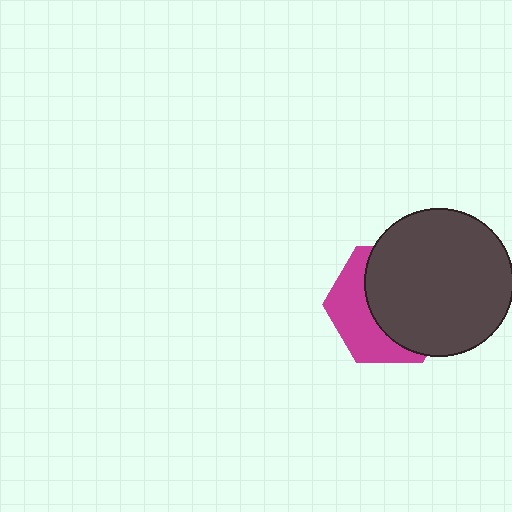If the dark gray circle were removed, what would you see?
You would see the complete magenta hexagon.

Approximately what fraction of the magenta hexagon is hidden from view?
Roughly 61% of the magenta hexagon is hidden behind the dark gray circle.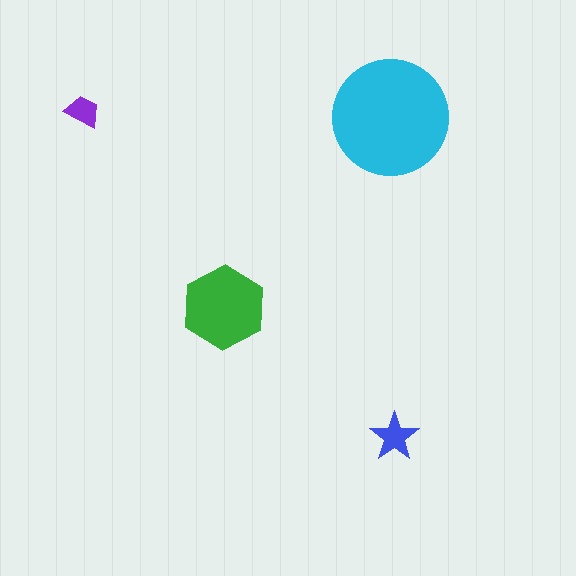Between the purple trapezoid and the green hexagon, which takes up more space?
The green hexagon.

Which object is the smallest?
The purple trapezoid.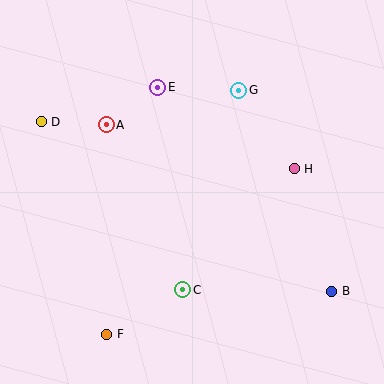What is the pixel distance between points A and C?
The distance between A and C is 182 pixels.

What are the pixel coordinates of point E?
Point E is at (158, 87).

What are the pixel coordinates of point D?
Point D is at (41, 122).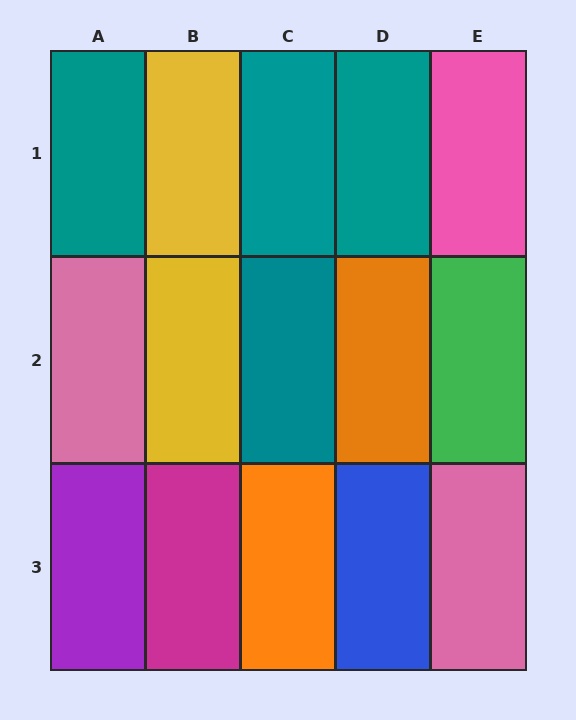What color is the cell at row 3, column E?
Pink.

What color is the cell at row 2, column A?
Pink.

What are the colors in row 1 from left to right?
Teal, yellow, teal, teal, pink.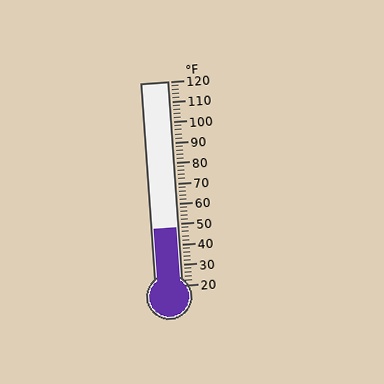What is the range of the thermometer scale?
The thermometer scale ranges from 20°F to 120°F.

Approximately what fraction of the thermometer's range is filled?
The thermometer is filled to approximately 30% of its range.